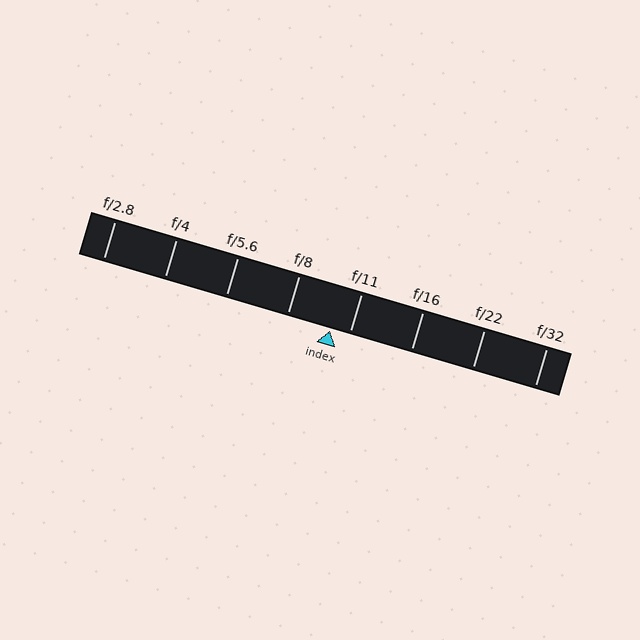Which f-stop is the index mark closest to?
The index mark is closest to f/11.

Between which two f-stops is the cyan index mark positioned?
The index mark is between f/8 and f/11.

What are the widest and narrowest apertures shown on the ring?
The widest aperture shown is f/2.8 and the narrowest is f/32.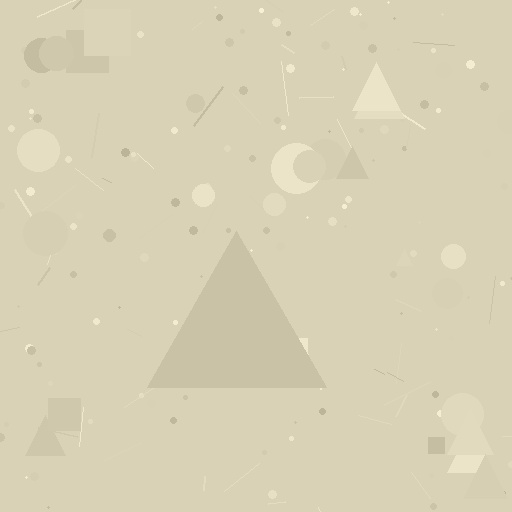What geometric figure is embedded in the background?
A triangle is embedded in the background.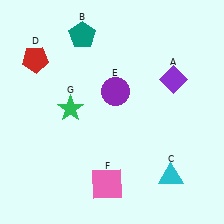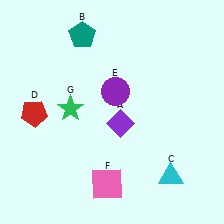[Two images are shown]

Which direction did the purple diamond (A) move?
The purple diamond (A) moved left.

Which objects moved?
The objects that moved are: the purple diamond (A), the red pentagon (D).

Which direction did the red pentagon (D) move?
The red pentagon (D) moved down.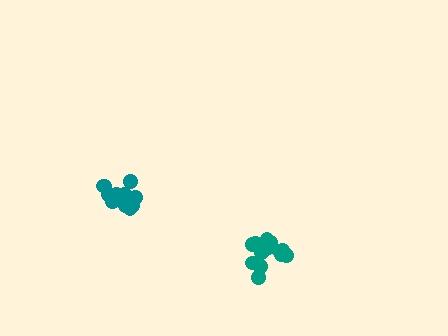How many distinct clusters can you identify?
There are 2 distinct clusters.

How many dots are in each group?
Group 1: 13 dots, Group 2: 16 dots (29 total).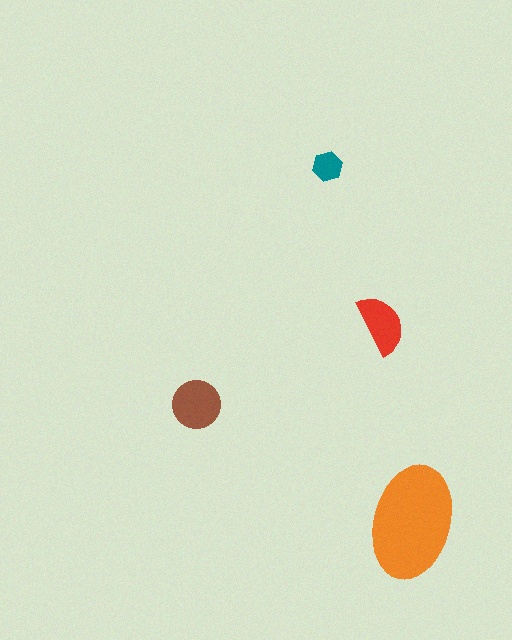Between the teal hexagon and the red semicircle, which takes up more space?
The red semicircle.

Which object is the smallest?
The teal hexagon.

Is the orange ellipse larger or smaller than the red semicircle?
Larger.